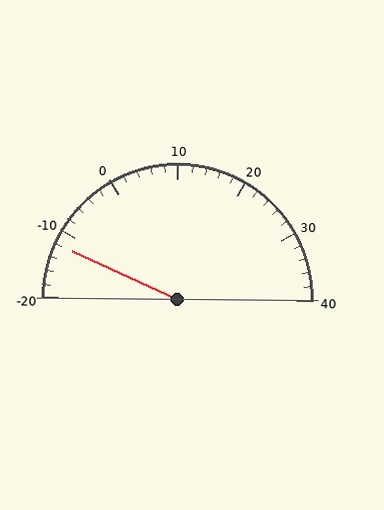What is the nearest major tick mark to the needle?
The nearest major tick mark is -10.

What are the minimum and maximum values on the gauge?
The gauge ranges from -20 to 40.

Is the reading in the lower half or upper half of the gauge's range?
The reading is in the lower half of the range (-20 to 40).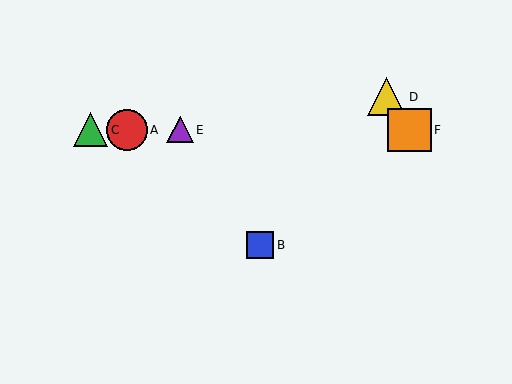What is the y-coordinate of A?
Object A is at y≈130.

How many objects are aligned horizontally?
4 objects (A, C, E, F) are aligned horizontally.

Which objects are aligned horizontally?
Objects A, C, E, F are aligned horizontally.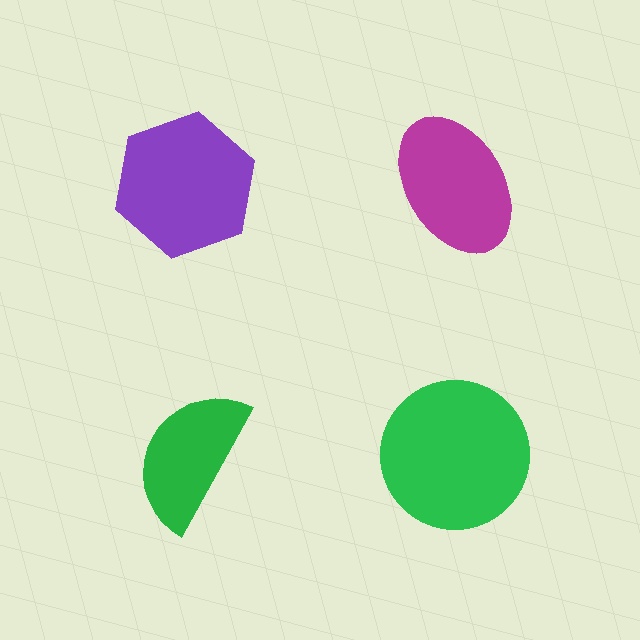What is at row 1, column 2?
A magenta ellipse.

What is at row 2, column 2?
A green circle.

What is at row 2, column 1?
A green semicircle.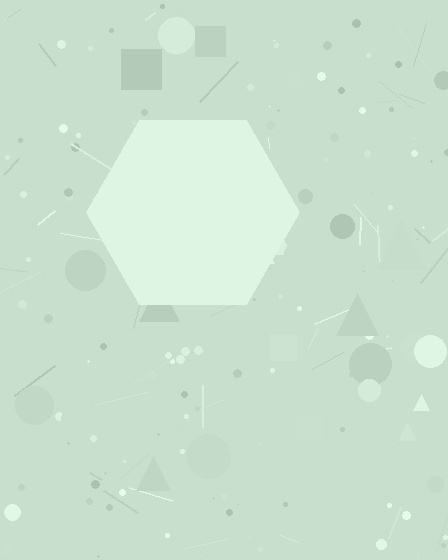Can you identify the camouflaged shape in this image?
The camouflaged shape is a hexagon.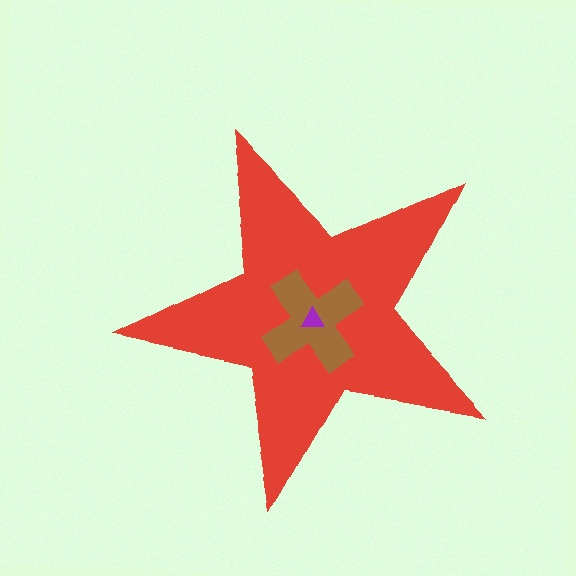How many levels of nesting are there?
3.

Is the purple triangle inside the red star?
Yes.